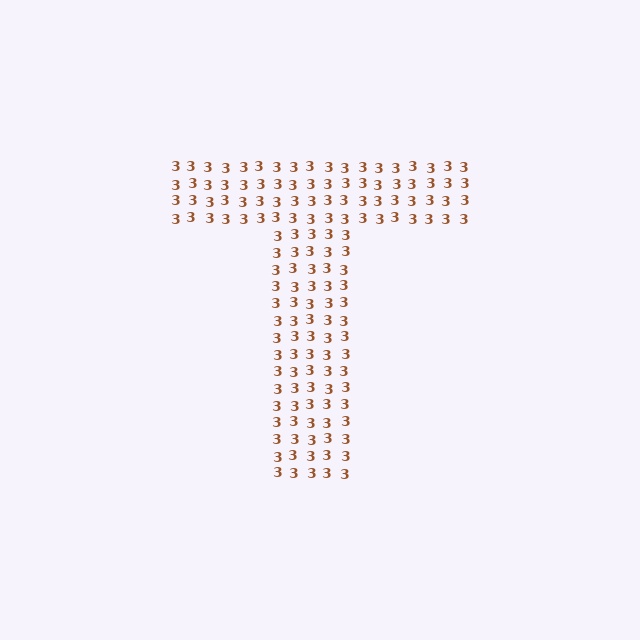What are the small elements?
The small elements are digit 3's.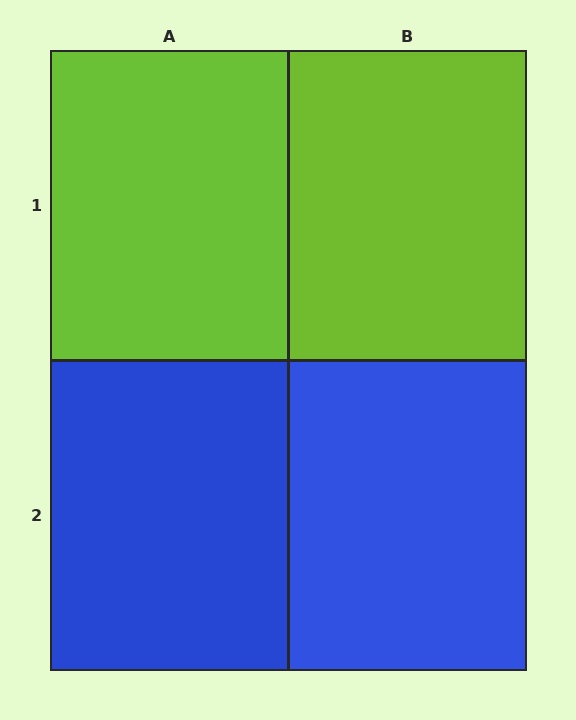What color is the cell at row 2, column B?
Blue.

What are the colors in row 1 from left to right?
Lime, lime.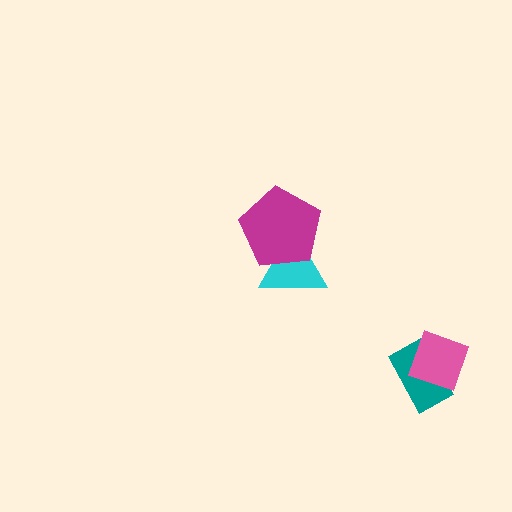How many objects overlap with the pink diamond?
1 object overlaps with the pink diamond.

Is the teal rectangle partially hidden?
Yes, it is partially covered by another shape.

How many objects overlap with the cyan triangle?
1 object overlaps with the cyan triangle.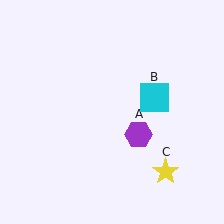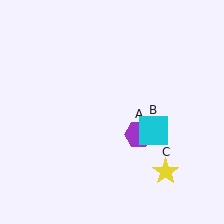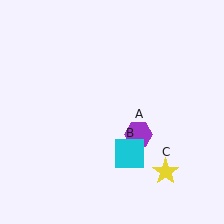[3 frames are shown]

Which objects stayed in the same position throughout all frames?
Purple hexagon (object A) and yellow star (object C) remained stationary.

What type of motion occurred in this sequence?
The cyan square (object B) rotated clockwise around the center of the scene.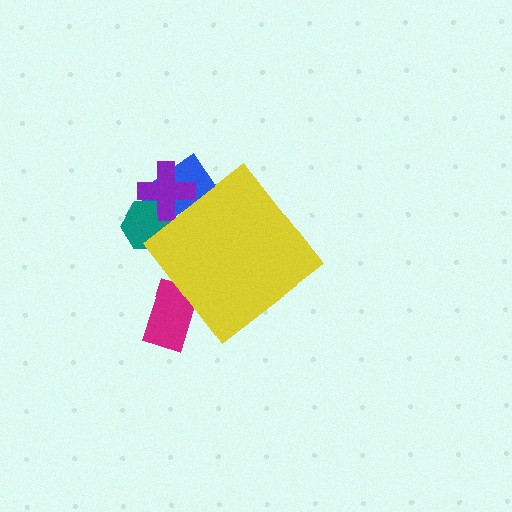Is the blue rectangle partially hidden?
Yes, the blue rectangle is partially hidden behind the yellow diamond.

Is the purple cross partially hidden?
Yes, the purple cross is partially hidden behind the yellow diamond.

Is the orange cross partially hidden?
Yes, the orange cross is partially hidden behind the yellow diamond.